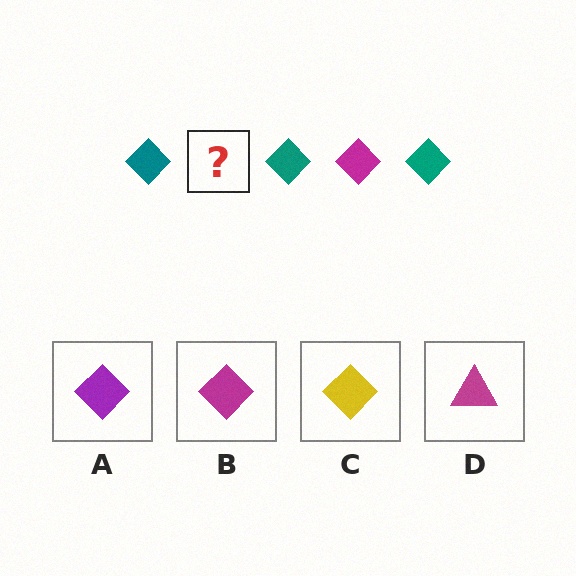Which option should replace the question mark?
Option B.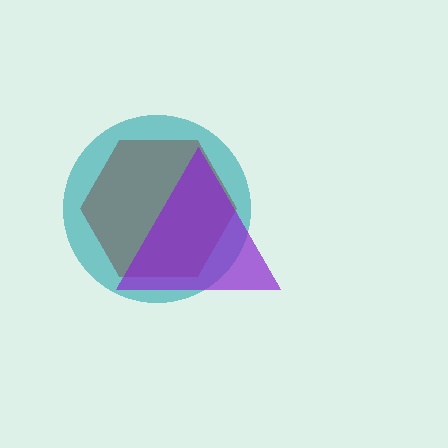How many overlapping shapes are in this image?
There are 3 overlapping shapes in the image.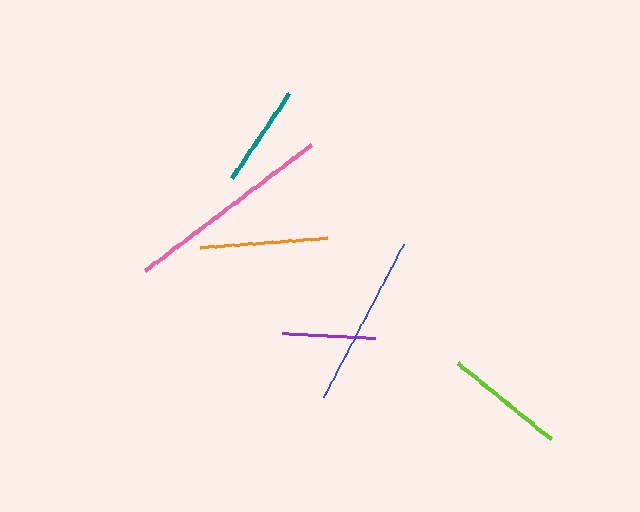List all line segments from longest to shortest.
From longest to shortest: pink, blue, orange, lime, teal, purple.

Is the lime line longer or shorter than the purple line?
The lime line is longer than the purple line.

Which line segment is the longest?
The pink line is the longest at approximately 208 pixels.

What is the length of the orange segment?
The orange segment is approximately 127 pixels long.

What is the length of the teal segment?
The teal segment is approximately 103 pixels long.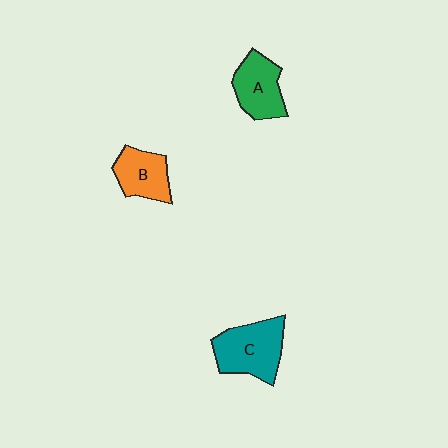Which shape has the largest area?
Shape C (teal).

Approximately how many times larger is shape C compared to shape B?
Approximately 1.4 times.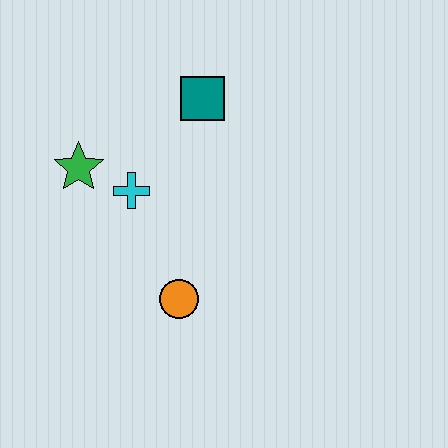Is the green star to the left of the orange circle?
Yes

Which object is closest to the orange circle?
The cyan cross is closest to the orange circle.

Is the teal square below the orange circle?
No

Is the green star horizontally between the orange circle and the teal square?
No